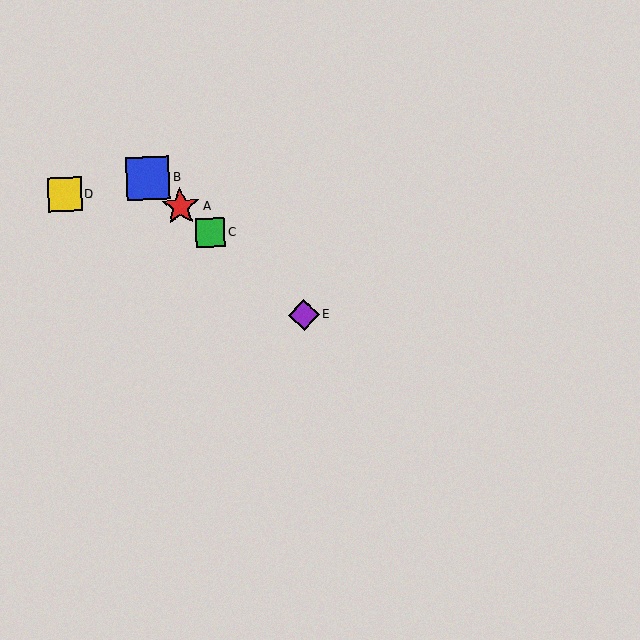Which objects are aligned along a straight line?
Objects A, B, C, E are aligned along a straight line.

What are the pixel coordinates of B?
Object B is at (148, 178).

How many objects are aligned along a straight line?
4 objects (A, B, C, E) are aligned along a straight line.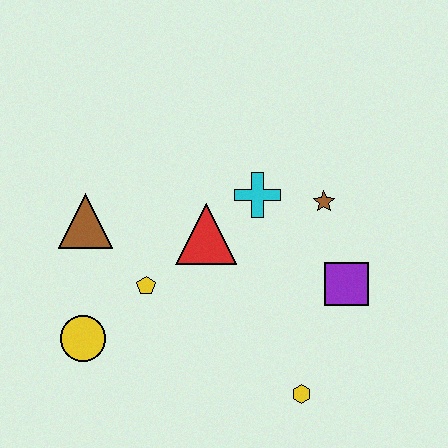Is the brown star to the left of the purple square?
Yes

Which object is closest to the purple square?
The brown star is closest to the purple square.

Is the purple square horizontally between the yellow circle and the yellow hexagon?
No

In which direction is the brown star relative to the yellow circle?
The brown star is to the right of the yellow circle.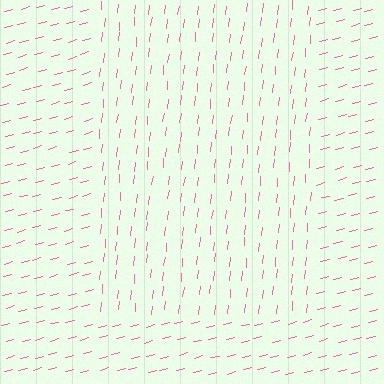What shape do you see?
I see a rectangle.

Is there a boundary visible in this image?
Yes, there is a texture boundary formed by a change in line orientation.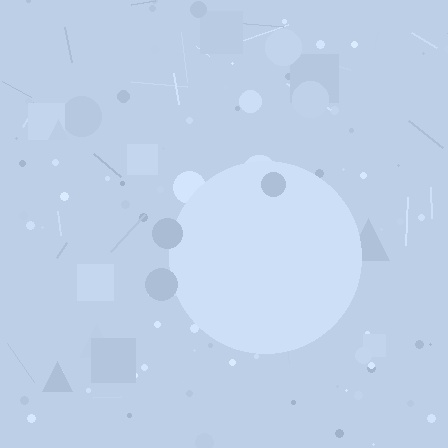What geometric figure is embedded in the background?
A circle is embedded in the background.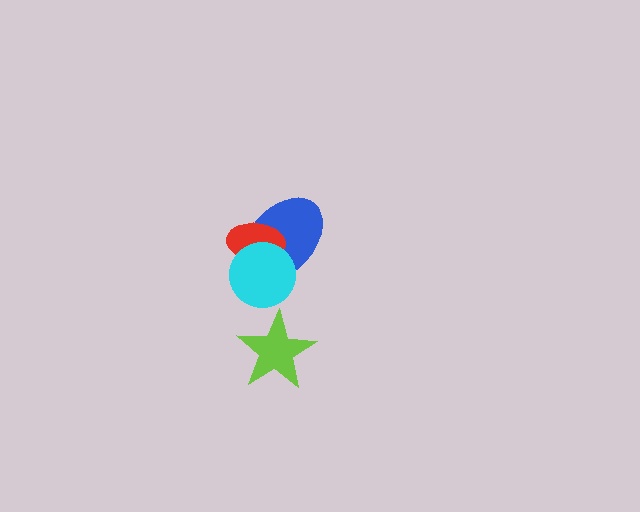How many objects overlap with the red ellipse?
2 objects overlap with the red ellipse.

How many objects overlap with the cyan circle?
2 objects overlap with the cyan circle.